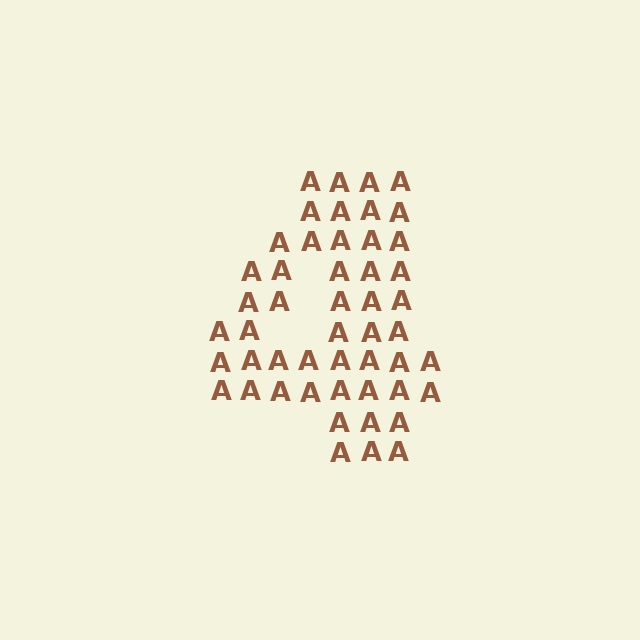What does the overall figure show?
The overall figure shows the digit 4.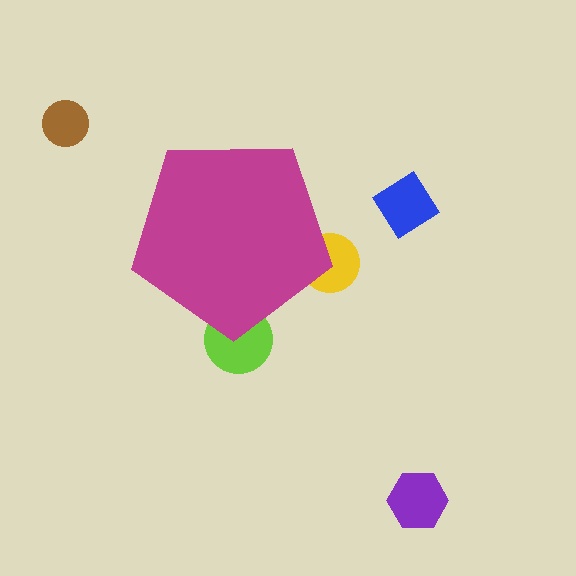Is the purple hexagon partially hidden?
No, the purple hexagon is fully visible.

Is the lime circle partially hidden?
Yes, the lime circle is partially hidden behind the magenta pentagon.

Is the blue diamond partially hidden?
No, the blue diamond is fully visible.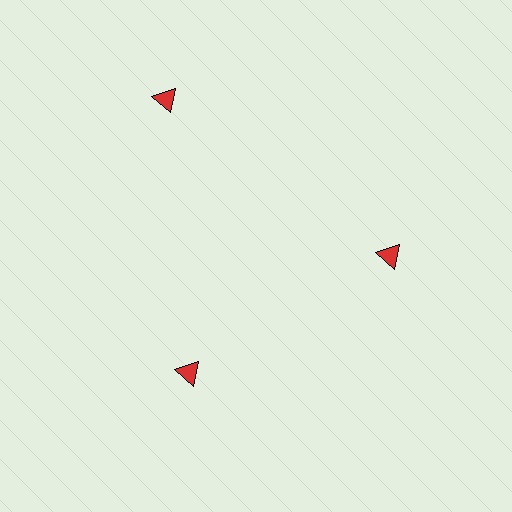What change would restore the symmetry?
The symmetry would be restored by moving it inward, back onto the ring so that all 3 triangles sit at equal angles and equal distance from the center.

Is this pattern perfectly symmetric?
No. The 3 red triangles are arranged in a ring, but one element near the 11 o'clock position is pushed outward from the center, breaking the 3-fold rotational symmetry.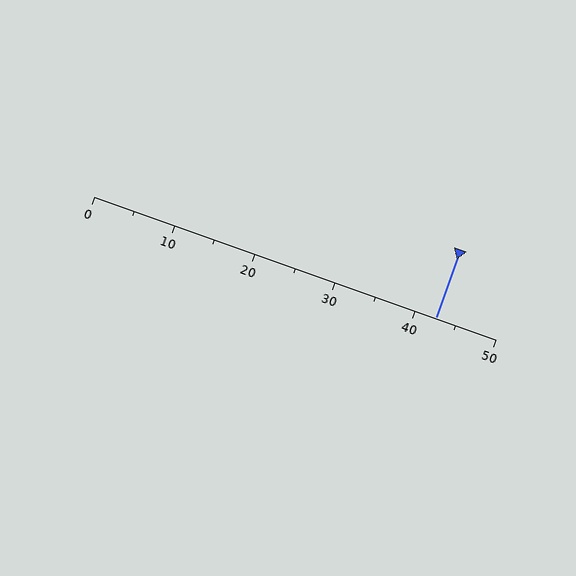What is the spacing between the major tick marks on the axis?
The major ticks are spaced 10 apart.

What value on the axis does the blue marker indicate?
The marker indicates approximately 42.5.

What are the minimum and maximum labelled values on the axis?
The axis runs from 0 to 50.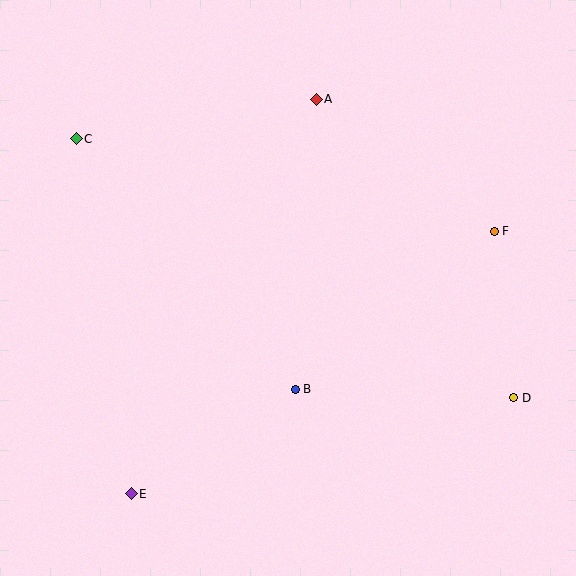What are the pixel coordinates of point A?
Point A is at (316, 99).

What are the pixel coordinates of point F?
Point F is at (494, 231).